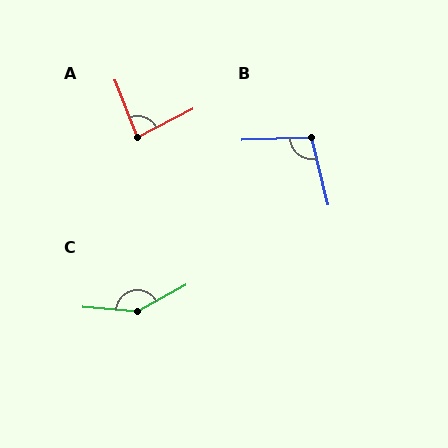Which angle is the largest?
C, at approximately 146 degrees.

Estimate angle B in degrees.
Approximately 101 degrees.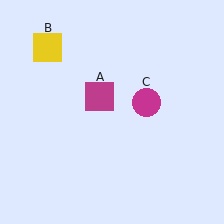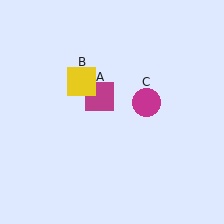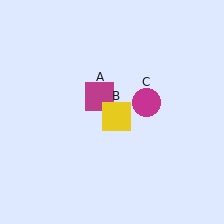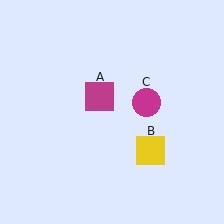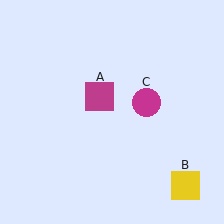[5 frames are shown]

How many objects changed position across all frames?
1 object changed position: yellow square (object B).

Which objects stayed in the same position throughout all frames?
Magenta square (object A) and magenta circle (object C) remained stationary.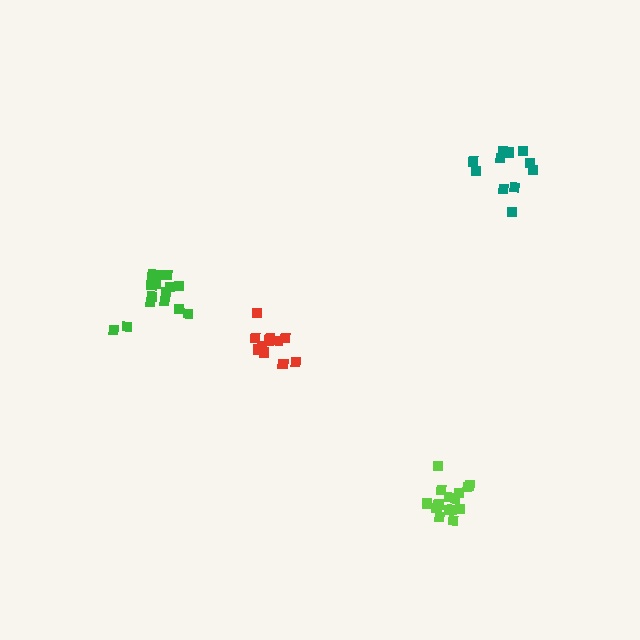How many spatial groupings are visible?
There are 4 spatial groupings.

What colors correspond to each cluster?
The clusters are colored: green, teal, lime, red.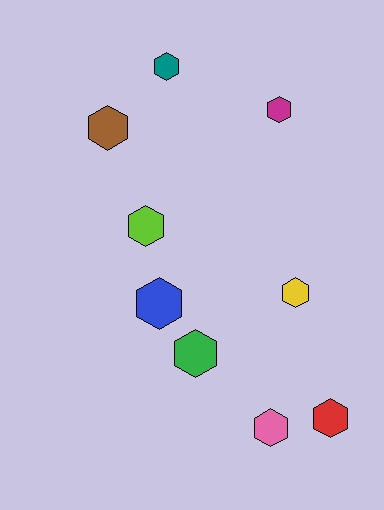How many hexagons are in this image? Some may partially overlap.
There are 9 hexagons.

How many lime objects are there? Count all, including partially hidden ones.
There is 1 lime object.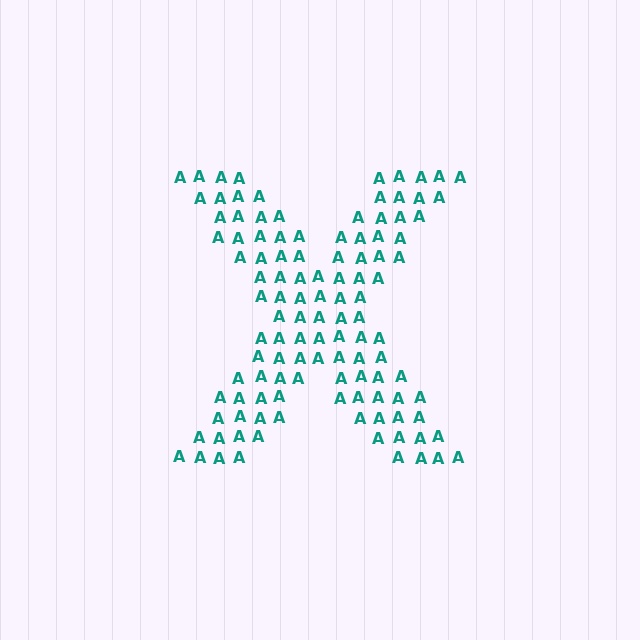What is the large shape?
The large shape is the letter X.